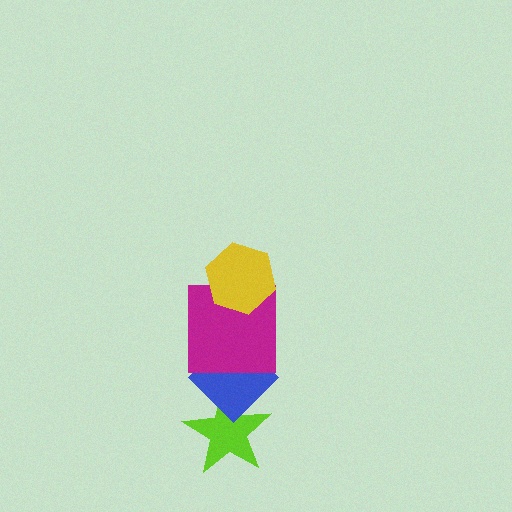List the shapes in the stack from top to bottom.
From top to bottom: the yellow hexagon, the magenta square, the blue diamond, the lime star.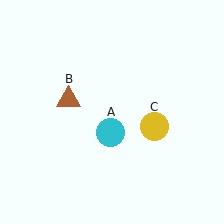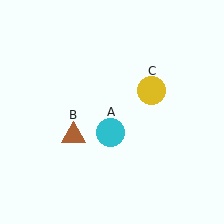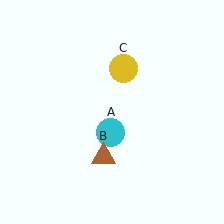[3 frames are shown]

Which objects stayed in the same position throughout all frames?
Cyan circle (object A) remained stationary.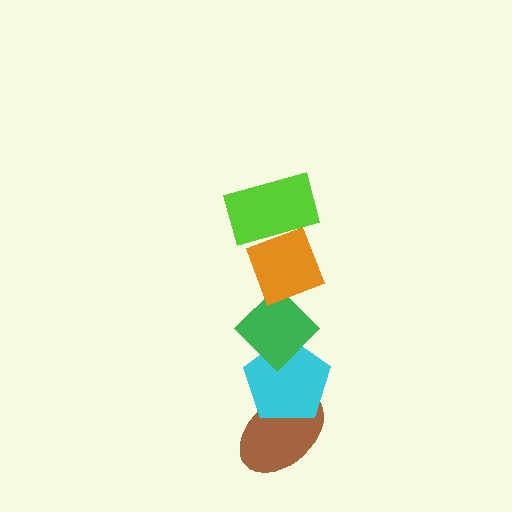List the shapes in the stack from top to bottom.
From top to bottom: the lime rectangle, the orange diamond, the green diamond, the cyan pentagon, the brown ellipse.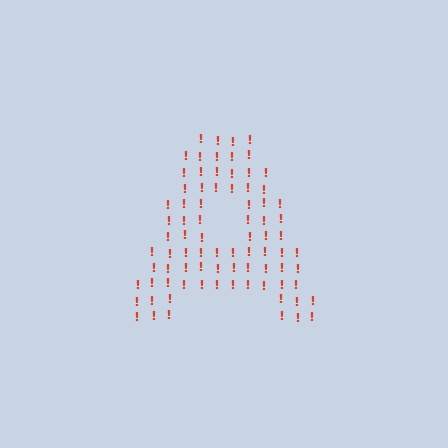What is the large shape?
The large shape is the letter A.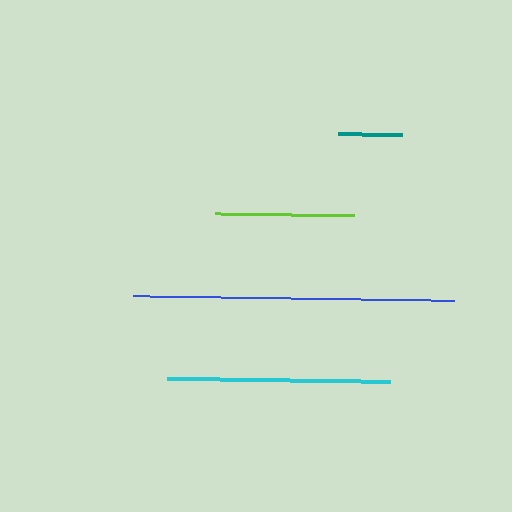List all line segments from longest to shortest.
From longest to shortest: blue, cyan, lime, teal.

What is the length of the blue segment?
The blue segment is approximately 321 pixels long.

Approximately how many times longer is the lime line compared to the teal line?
The lime line is approximately 2.1 times the length of the teal line.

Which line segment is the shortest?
The teal line is the shortest at approximately 65 pixels.